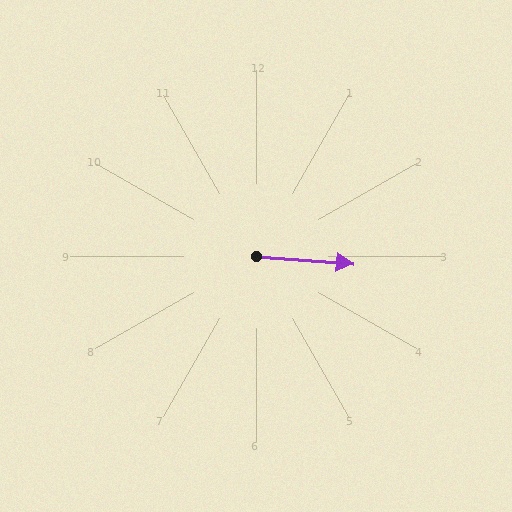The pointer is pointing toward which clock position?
Roughly 3 o'clock.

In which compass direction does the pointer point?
East.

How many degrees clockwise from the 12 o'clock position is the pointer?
Approximately 94 degrees.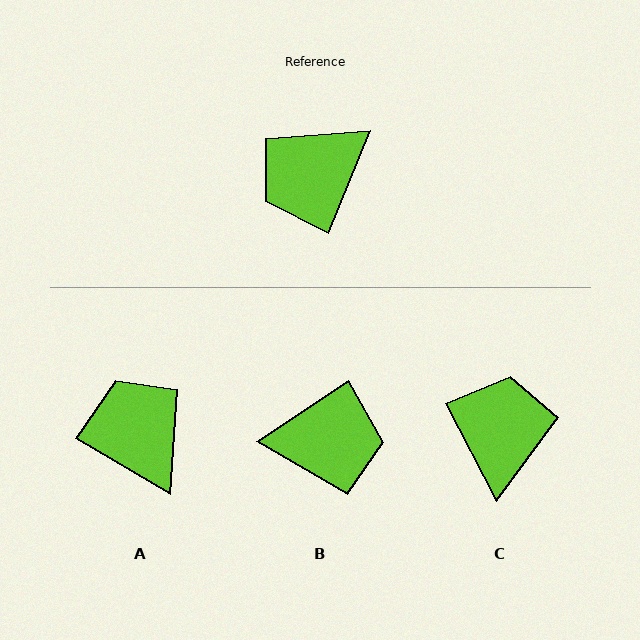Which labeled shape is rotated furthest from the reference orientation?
B, about 146 degrees away.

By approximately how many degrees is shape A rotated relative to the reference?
Approximately 99 degrees clockwise.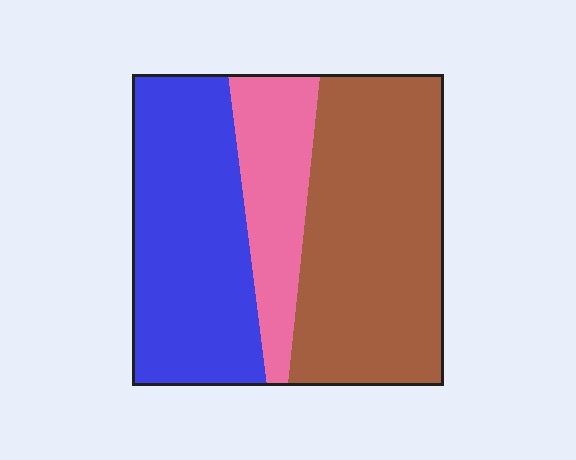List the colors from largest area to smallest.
From largest to smallest: brown, blue, pink.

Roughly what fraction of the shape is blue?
Blue takes up between a quarter and a half of the shape.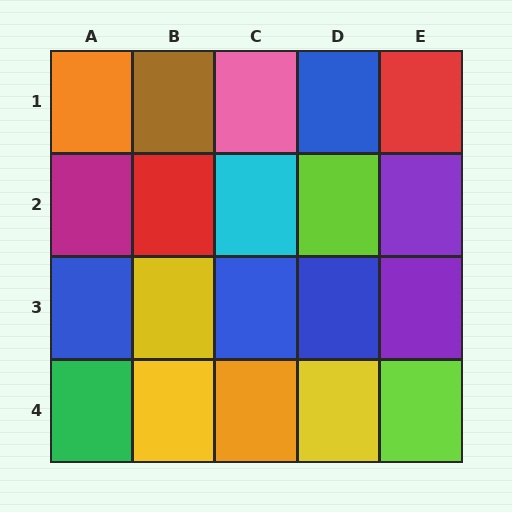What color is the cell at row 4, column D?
Yellow.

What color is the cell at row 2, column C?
Cyan.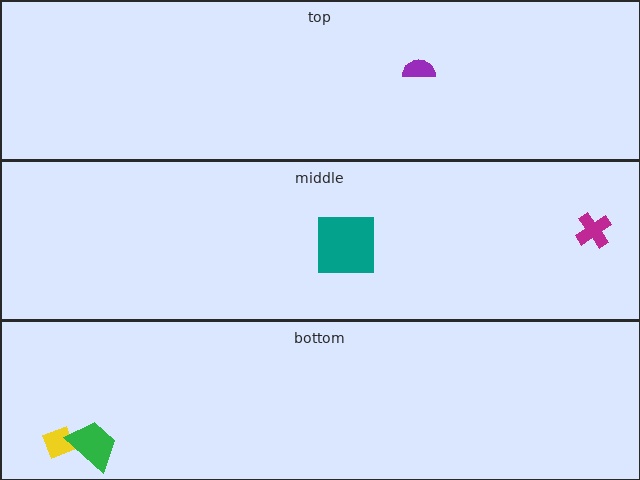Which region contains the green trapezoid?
The bottom region.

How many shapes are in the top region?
1.